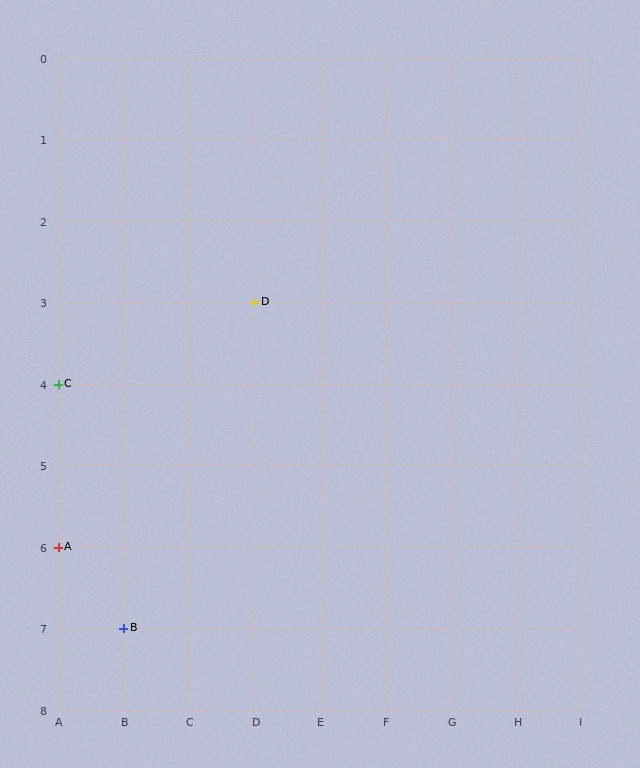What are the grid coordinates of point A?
Point A is at grid coordinates (A, 6).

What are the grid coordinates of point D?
Point D is at grid coordinates (D, 3).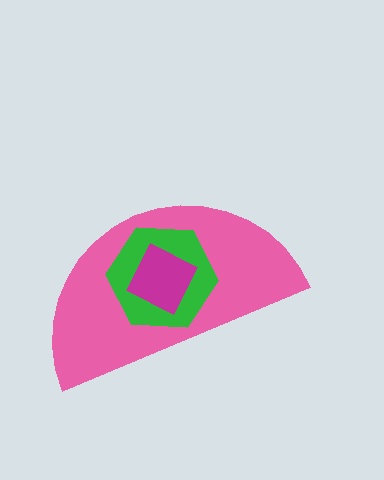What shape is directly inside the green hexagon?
The magenta diamond.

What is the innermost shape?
The magenta diamond.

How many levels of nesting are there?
3.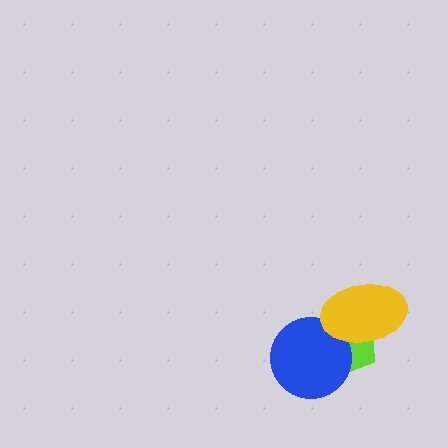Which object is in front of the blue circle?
The yellow ellipse is in front of the blue circle.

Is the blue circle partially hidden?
Yes, it is partially covered by another shape.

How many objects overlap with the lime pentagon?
2 objects overlap with the lime pentagon.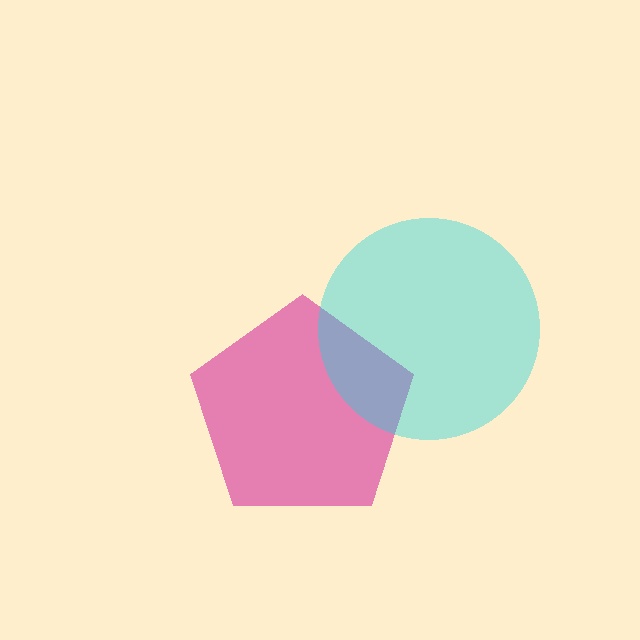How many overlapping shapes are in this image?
There are 2 overlapping shapes in the image.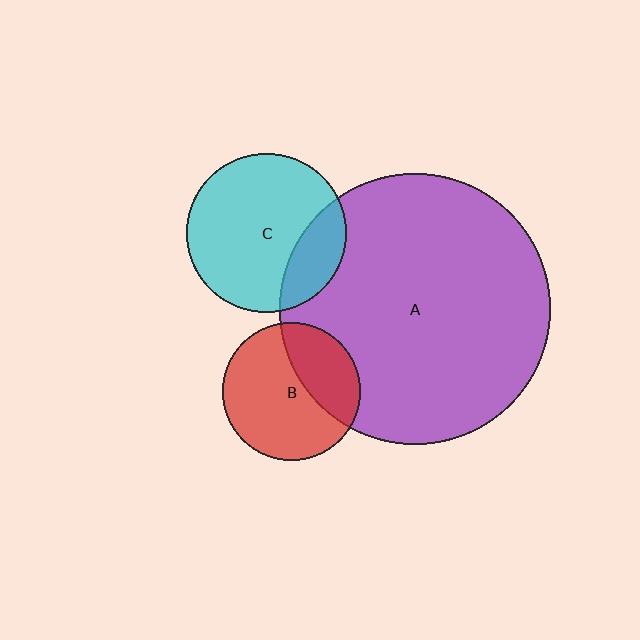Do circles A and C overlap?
Yes.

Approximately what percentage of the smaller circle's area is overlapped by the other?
Approximately 20%.